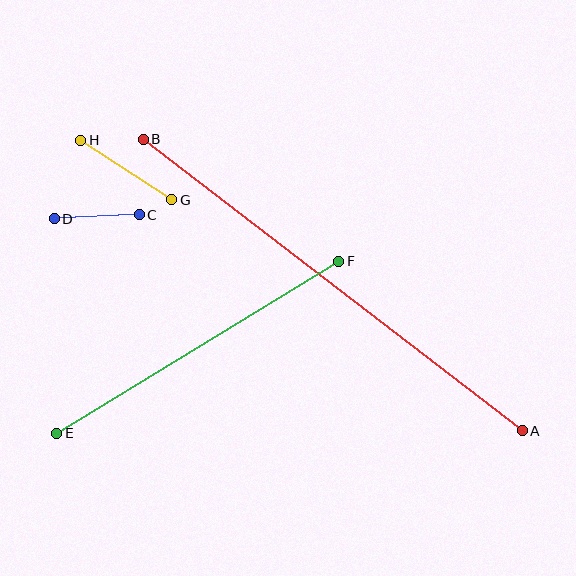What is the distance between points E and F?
The distance is approximately 330 pixels.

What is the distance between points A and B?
The distance is approximately 478 pixels.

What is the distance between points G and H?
The distance is approximately 109 pixels.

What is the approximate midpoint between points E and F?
The midpoint is at approximately (198, 347) pixels.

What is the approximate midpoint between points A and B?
The midpoint is at approximately (333, 285) pixels.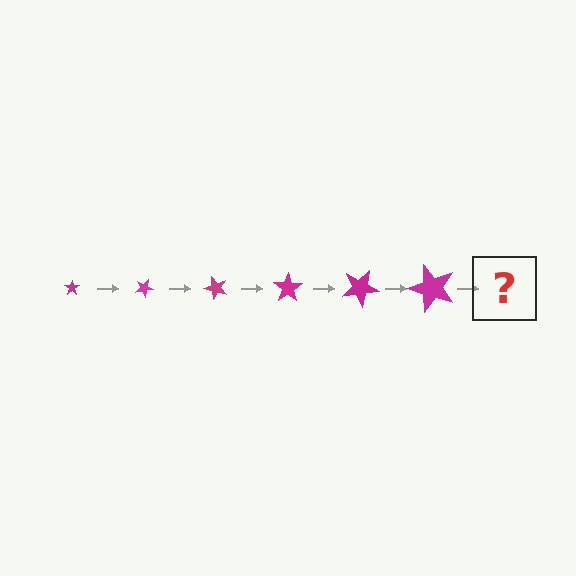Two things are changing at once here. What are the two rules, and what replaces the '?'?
The two rules are that the star grows larger each step and it rotates 25 degrees each step. The '?' should be a star, larger than the previous one and rotated 150 degrees from the start.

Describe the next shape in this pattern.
It should be a star, larger than the previous one and rotated 150 degrees from the start.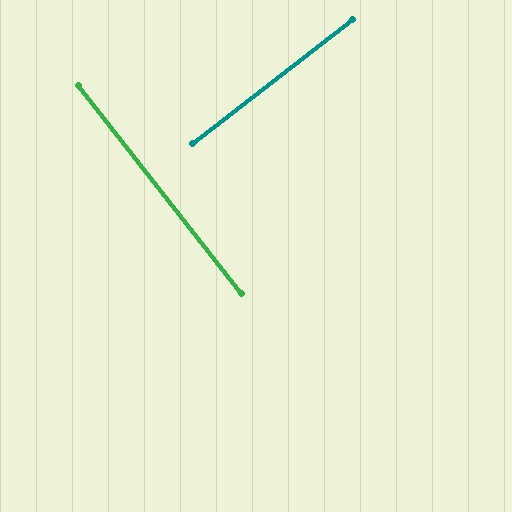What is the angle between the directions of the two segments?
Approximately 90 degrees.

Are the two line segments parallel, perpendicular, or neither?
Perpendicular — they meet at approximately 90°.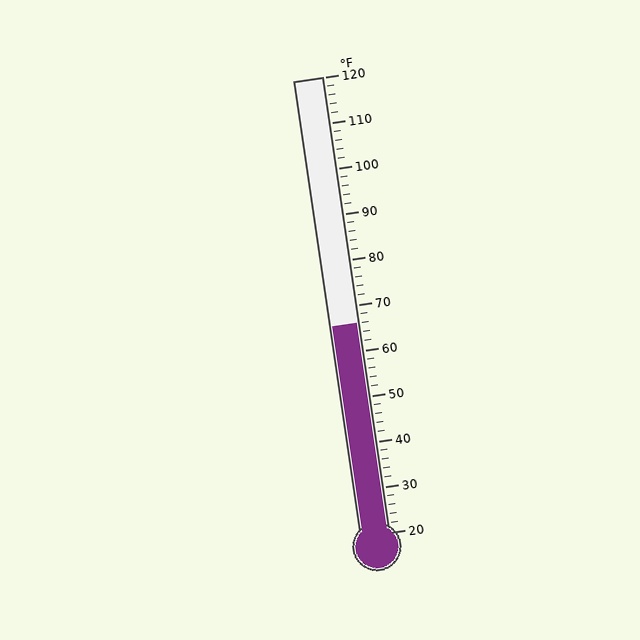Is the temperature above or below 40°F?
The temperature is above 40°F.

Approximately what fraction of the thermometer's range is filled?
The thermometer is filled to approximately 45% of its range.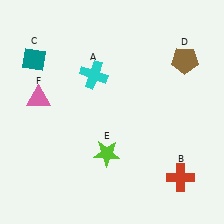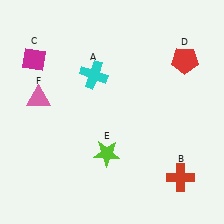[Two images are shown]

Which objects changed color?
C changed from teal to magenta. D changed from brown to red.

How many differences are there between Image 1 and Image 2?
There are 2 differences between the two images.